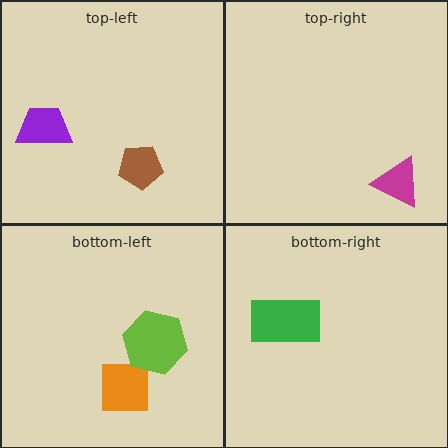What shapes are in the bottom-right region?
The green rectangle.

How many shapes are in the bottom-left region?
2.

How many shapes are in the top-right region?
1.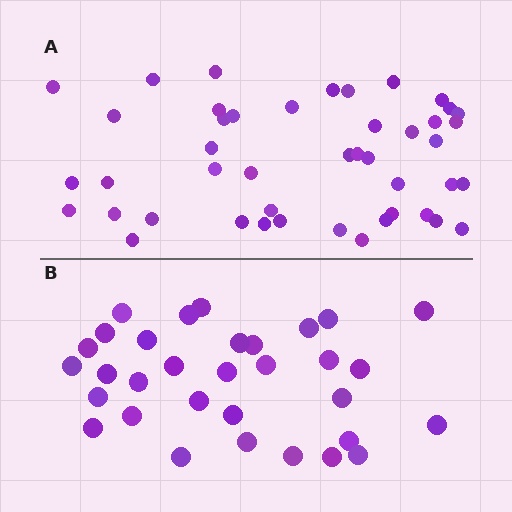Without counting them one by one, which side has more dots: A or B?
Region A (the top region) has more dots.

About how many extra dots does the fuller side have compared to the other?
Region A has approximately 15 more dots than region B.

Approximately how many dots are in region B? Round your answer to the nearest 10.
About 30 dots. (The exact count is 32, which rounds to 30.)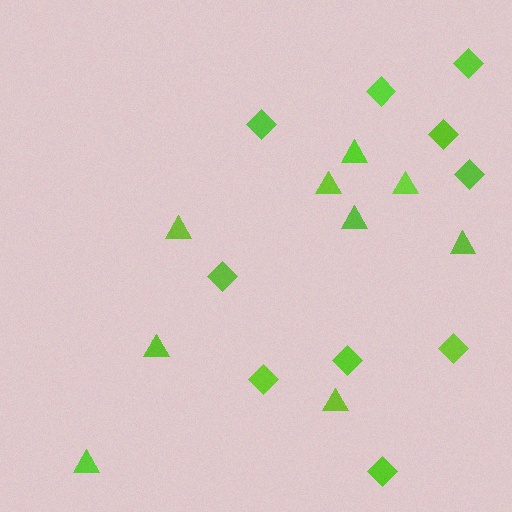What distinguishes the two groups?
There are 2 groups: one group of diamonds (10) and one group of triangles (9).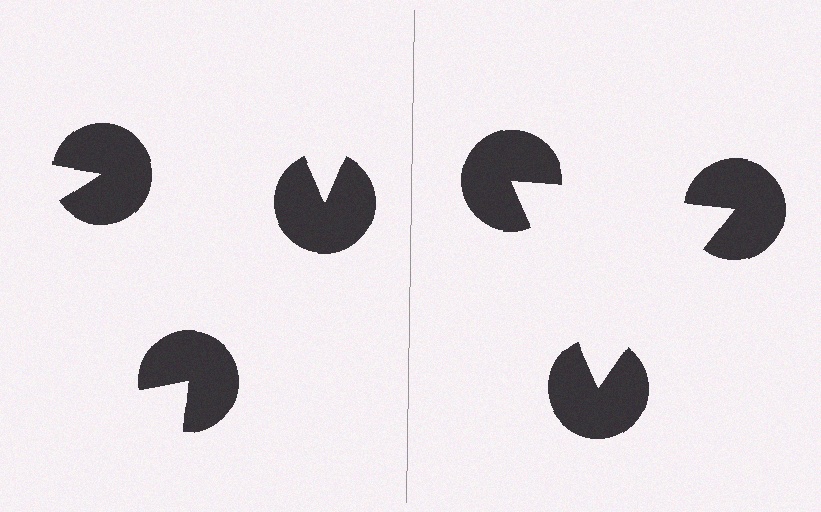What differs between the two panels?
The pac-man discs are positioned identically on both sides; only the wedge orientations differ. On the right they align to a triangle; on the left they are misaligned.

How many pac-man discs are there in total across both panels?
6 — 3 on each side.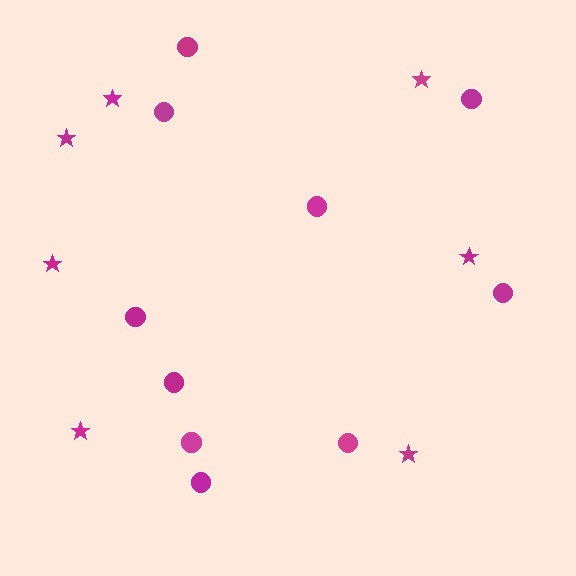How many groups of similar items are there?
There are 2 groups: one group of circles (10) and one group of stars (7).